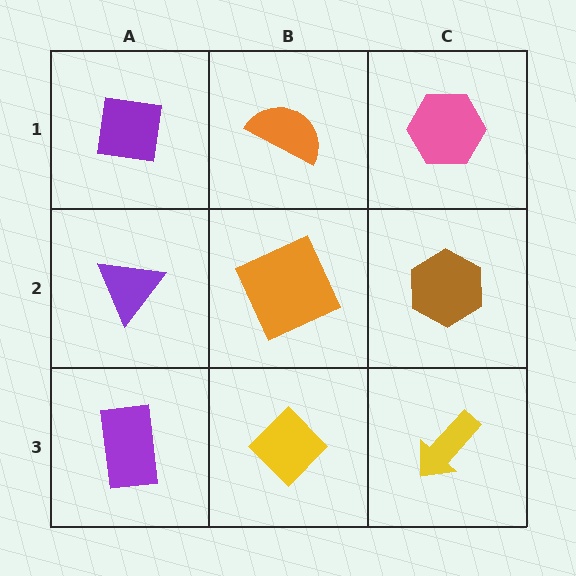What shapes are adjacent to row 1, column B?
An orange square (row 2, column B), a purple square (row 1, column A), a pink hexagon (row 1, column C).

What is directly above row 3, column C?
A brown hexagon.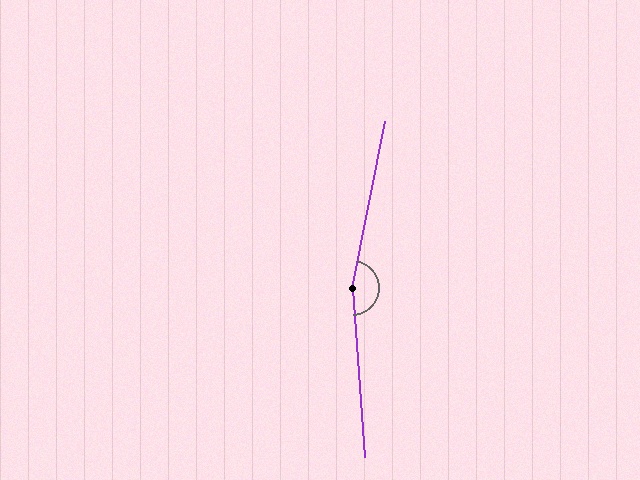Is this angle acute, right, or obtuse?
It is obtuse.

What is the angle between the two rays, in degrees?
Approximately 165 degrees.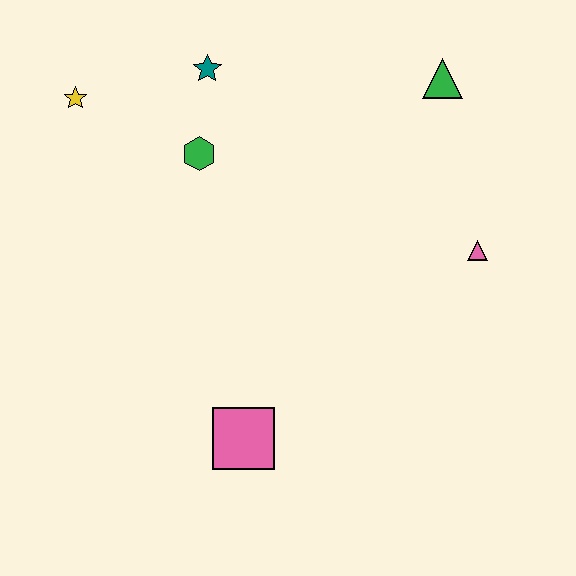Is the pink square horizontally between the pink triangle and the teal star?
Yes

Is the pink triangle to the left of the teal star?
No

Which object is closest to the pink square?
The green hexagon is closest to the pink square.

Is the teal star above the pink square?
Yes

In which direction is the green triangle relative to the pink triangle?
The green triangle is above the pink triangle.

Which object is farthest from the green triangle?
The pink square is farthest from the green triangle.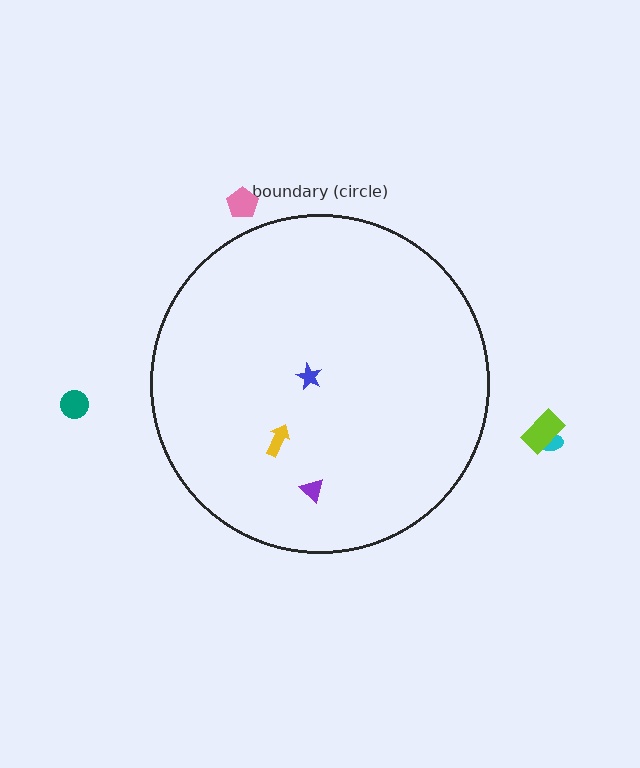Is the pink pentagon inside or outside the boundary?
Outside.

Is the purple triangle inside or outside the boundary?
Inside.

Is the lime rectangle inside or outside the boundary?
Outside.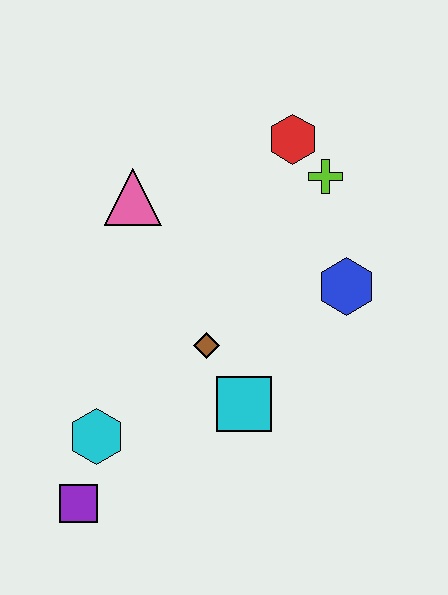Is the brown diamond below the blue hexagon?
Yes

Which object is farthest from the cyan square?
The red hexagon is farthest from the cyan square.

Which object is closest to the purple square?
The cyan hexagon is closest to the purple square.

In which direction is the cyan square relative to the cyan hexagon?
The cyan square is to the right of the cyan hexagon.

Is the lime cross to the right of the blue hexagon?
No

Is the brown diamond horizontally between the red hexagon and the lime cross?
No